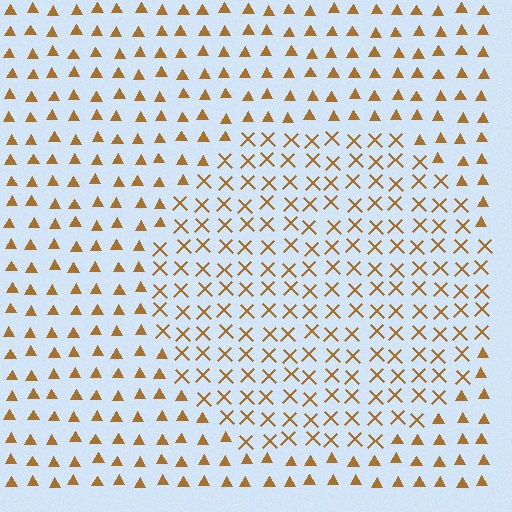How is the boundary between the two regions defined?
The boundary is defined by a change in element shape: X marks inside vs. triangles outside. All elements share the same color and spacing.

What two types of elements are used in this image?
The image uses X marks inside the circle region and triangles outside it.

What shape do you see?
I see a circle.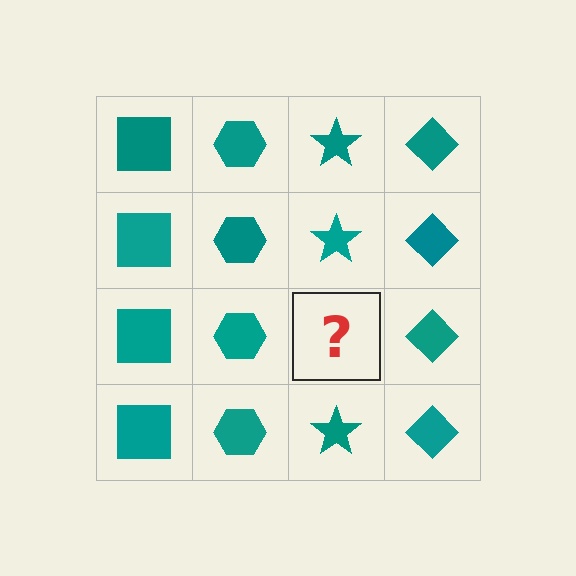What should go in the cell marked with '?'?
The missing cell should contain a teal star.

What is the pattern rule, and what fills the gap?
The rule is that each column has a consistent shape. The gap should be filled with a teal star.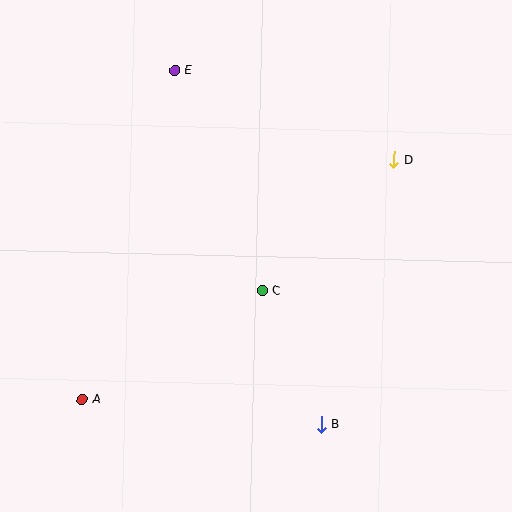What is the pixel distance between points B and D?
The distance between B and D is 274 pixels.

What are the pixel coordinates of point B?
Point B is at (321, 424).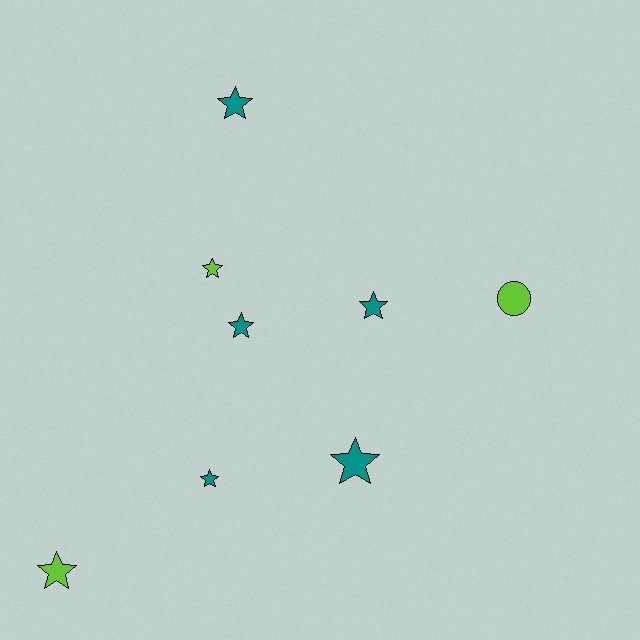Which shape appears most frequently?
Star, with 7 objects.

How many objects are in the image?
There are 8 objects.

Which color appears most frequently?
Teal, with 5 objects.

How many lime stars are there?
There are 2 lime stars.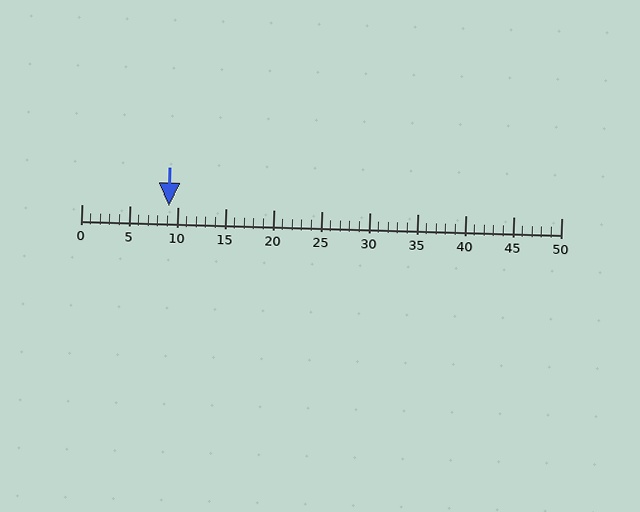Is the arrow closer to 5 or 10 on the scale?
The arrow is closer to 10.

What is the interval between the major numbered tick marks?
The major tick marks are spaced 5 units apart.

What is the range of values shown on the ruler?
The ruler shows values from 0 to 50.